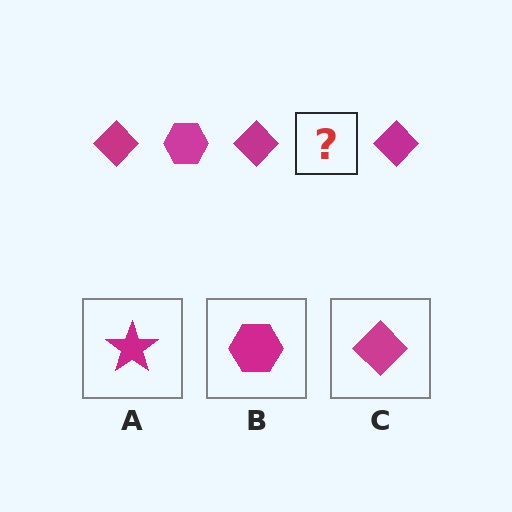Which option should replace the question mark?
Option B.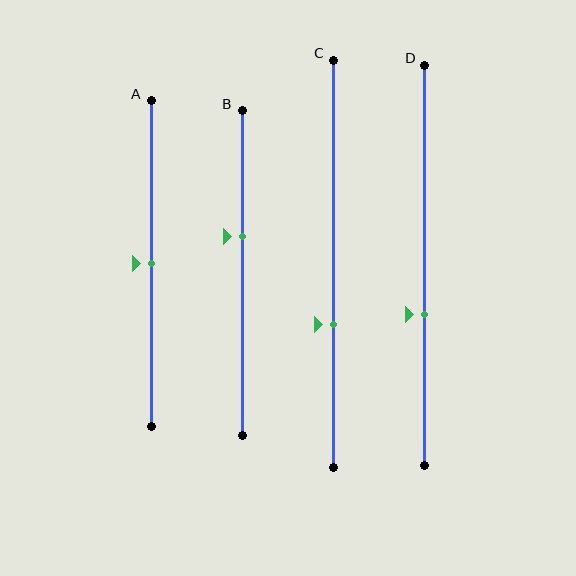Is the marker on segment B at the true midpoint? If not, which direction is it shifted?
No, the marker on segment B is shifted upward by about 11% of the segment length.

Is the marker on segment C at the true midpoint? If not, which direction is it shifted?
No, the marker on segment C is shifted downward by about 15% of the segment length.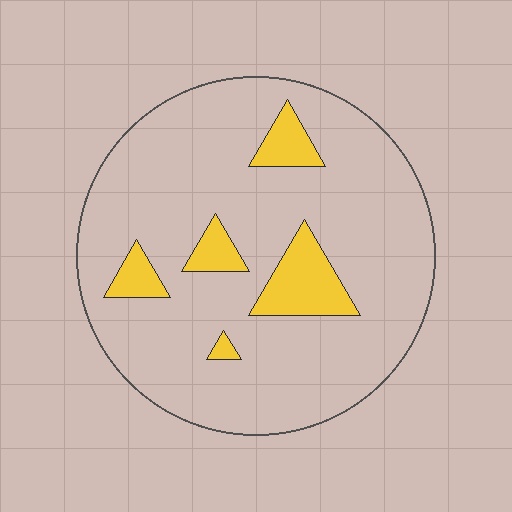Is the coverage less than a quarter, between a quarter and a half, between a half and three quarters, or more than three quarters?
Less than a quarter.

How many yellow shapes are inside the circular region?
5.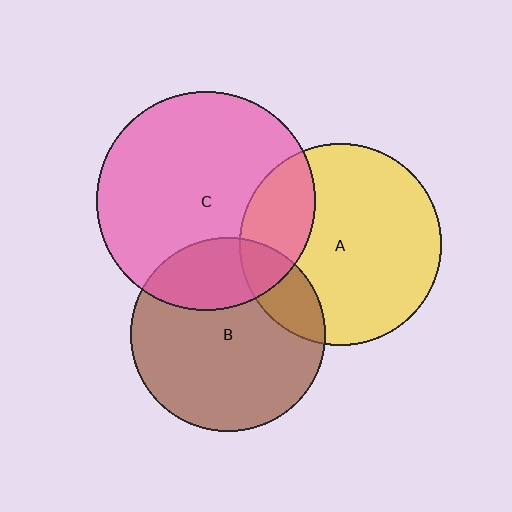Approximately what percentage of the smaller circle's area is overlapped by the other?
Approximately 25%.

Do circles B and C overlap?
Yes.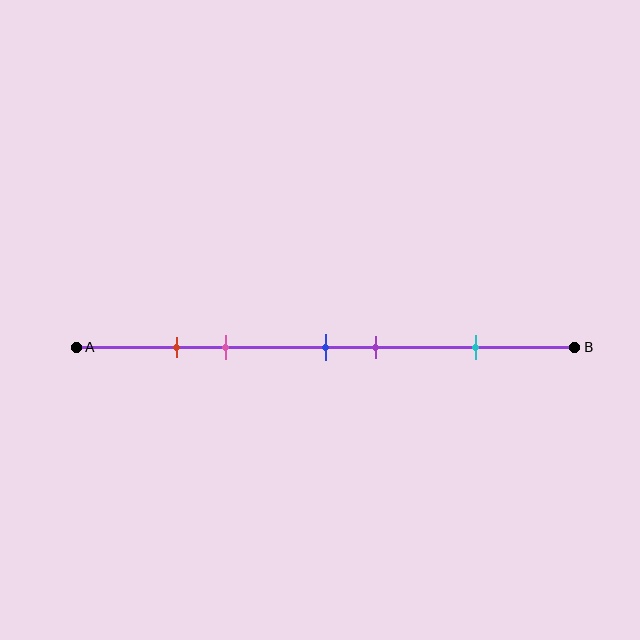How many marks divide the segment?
There are 5 marks dividing the segment.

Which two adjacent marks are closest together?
The red and pink marks are the closest adjacent pair.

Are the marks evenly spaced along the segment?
No, the marks are not evenly spaced.